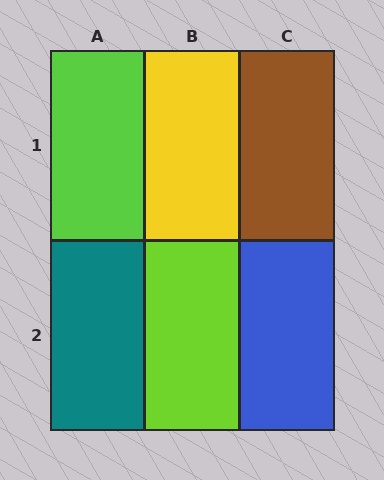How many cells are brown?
1 cell is brown.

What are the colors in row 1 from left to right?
Lime, yellow, brown.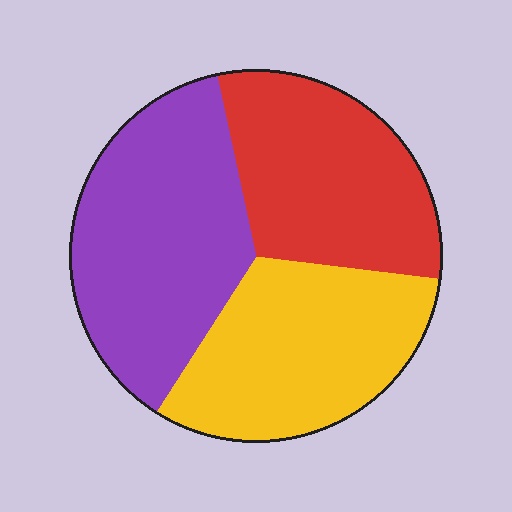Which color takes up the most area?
Purple, at roughly 40%.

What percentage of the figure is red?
Red takes up about one third (1/3) of the figure.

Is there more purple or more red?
Purple.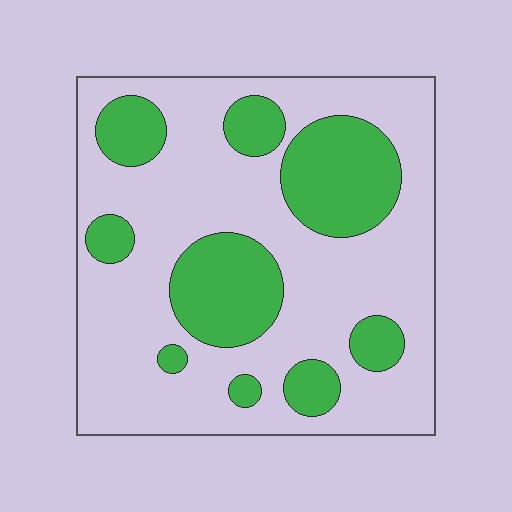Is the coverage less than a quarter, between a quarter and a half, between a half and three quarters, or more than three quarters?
Between a quarter and a half.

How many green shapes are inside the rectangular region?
9.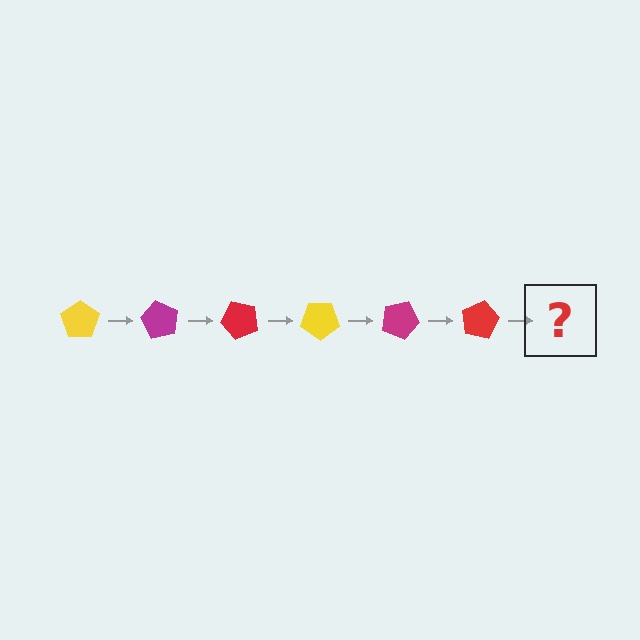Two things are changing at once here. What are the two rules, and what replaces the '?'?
The two rules are that it rotates 60 degrees each step and the color cycles through yellow, magenta, and red. The '?' should be a yellow pentagon, rotated 360 degrees from the start.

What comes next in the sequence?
The next element should be a yellow pentagon, rotated 360 degrees from the start.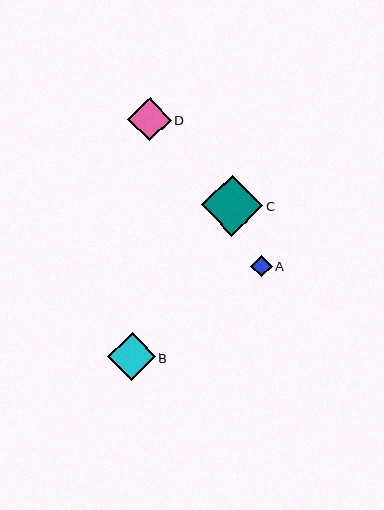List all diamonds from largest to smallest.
From largest to smallest: C, B, D, A.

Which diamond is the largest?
Diamond C is the largest with a size of approximately 61 pixels.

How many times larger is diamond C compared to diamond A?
Diamond C is approximately 2.9 times the size of diamond A.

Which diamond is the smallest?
Diamond A is the smallest with a size of approximately 21 pixels.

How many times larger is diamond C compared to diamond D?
Diamond C is approximately 1.4 times the size of diamond D.